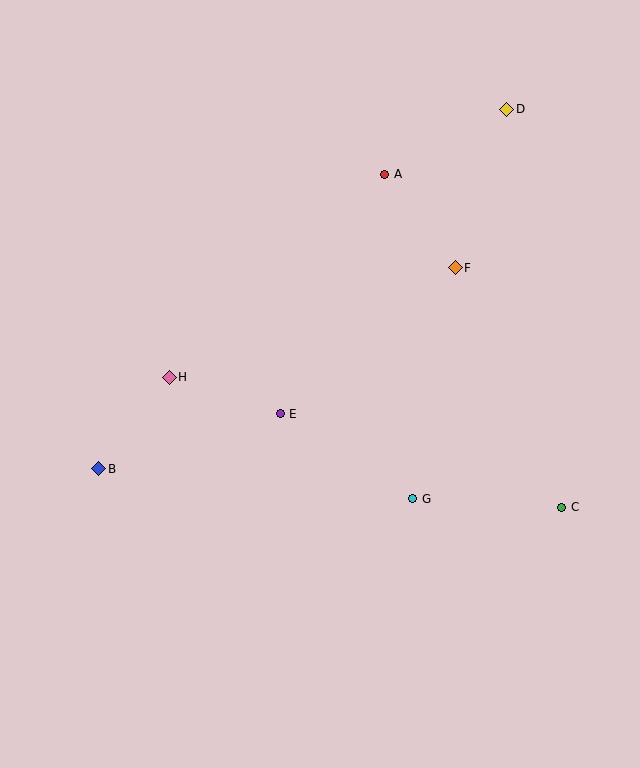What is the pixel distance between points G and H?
The distance between G and H is 272 pixels.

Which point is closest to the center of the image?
Point E at (280, 414) is closest to the center.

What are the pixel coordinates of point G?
Point G is at (413, 499).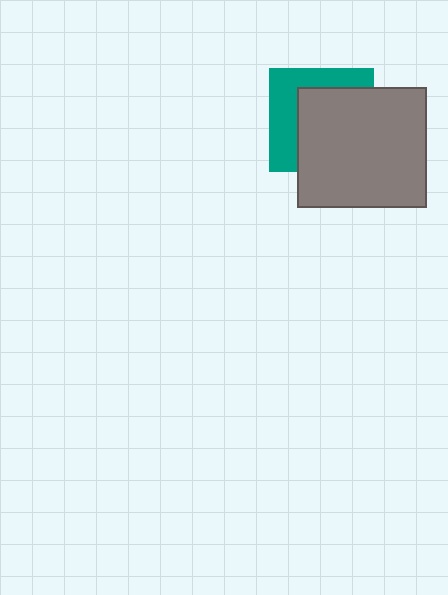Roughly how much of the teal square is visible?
A small part of it is visible (roughly 41%).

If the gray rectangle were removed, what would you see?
You would see the complete teal square.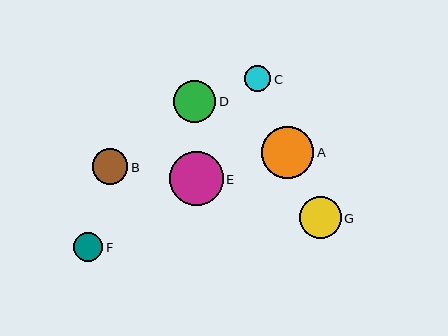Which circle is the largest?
Circle E is the largest with a size of approximately 54 pixels.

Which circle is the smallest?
Circle C is the smallest with a size of approximately 26 pixels.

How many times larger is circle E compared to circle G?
Circle E is approximately 1.3 times the size of circle G.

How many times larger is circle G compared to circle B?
Circle G is approximately 1.2 times the size of circle B.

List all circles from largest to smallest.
From largest to smallest: E, A, G, D, B, F, C.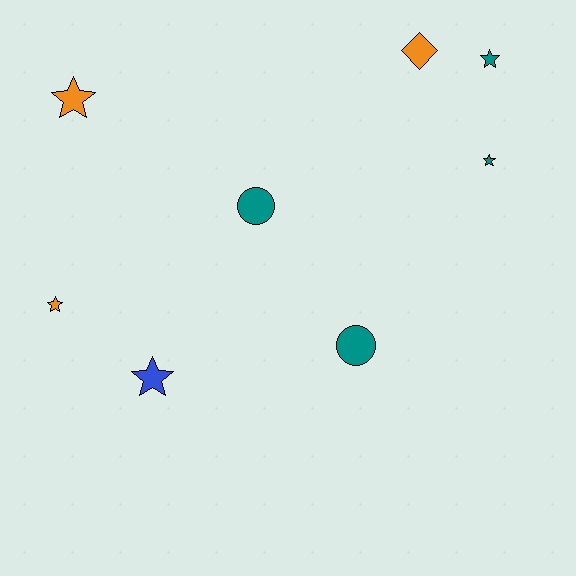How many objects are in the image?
There are 8 objects.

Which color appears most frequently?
Teal, with 4 objects.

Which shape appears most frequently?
Star, with 5 objects.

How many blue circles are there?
There are no blue circles.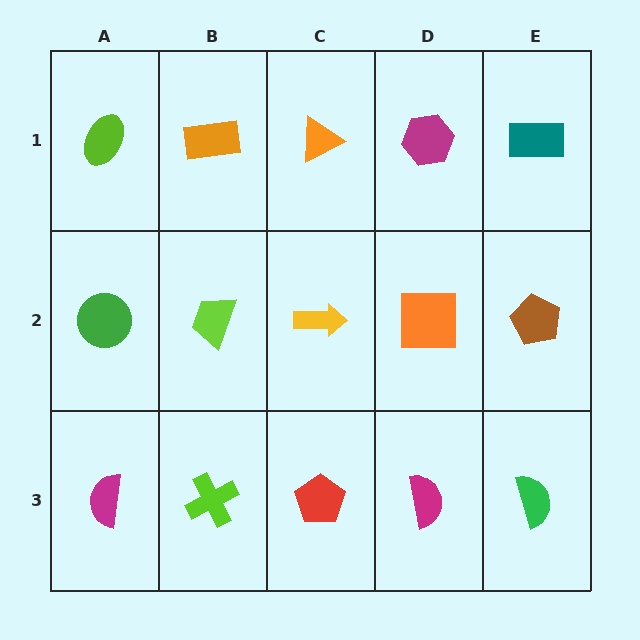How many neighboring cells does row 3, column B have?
3.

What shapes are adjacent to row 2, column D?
A magenta hexagon (row 1, column D), a magenta semicircle (row 3, column D), a yellow arrow (row 2, column C), a brown pentagon (row 2, column E).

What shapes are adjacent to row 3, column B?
A lime trapezoid (row 2, column B), a magenta semicircle (row 3, column A), a red pentagon (row 3, column C).